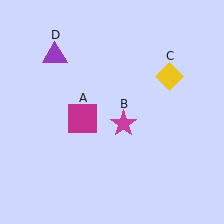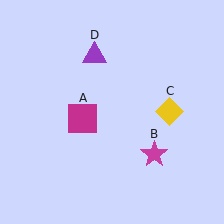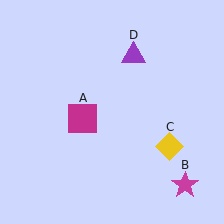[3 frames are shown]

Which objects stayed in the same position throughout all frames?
Magenta square (object A) remained stationary.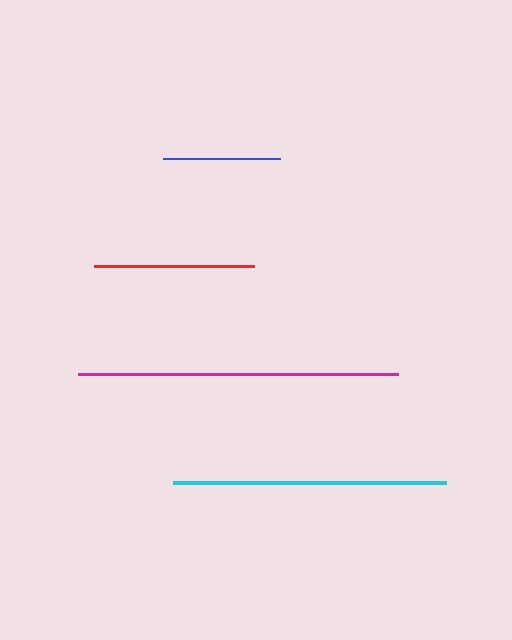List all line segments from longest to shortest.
From longest to shortest: magenta, cyan, red, blue.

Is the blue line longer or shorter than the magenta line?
The magenta line is longer than the blue line.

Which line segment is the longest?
The magenta line is the longest at approximately 320 pixels.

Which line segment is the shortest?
The blue line is the shortest at approximately 117 pixels.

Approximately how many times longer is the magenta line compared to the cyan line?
The magenta line is approximately 1.2 times the length of the cyan line.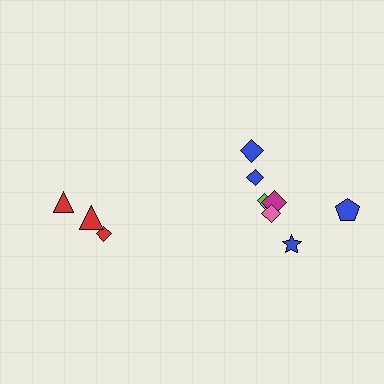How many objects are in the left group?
There are 3 objects.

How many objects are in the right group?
There are 7 objects.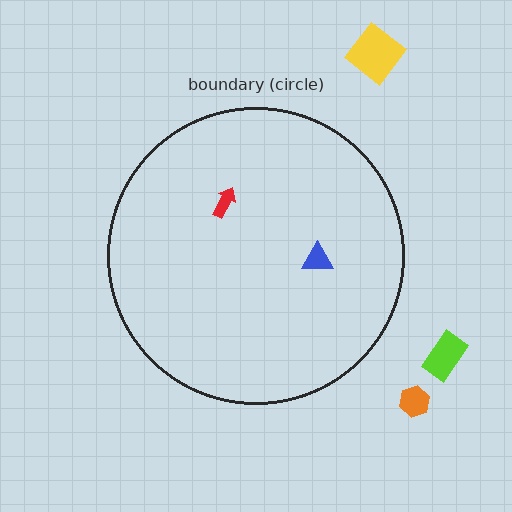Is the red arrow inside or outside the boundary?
Inside.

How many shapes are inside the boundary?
2 inside, 3 outside.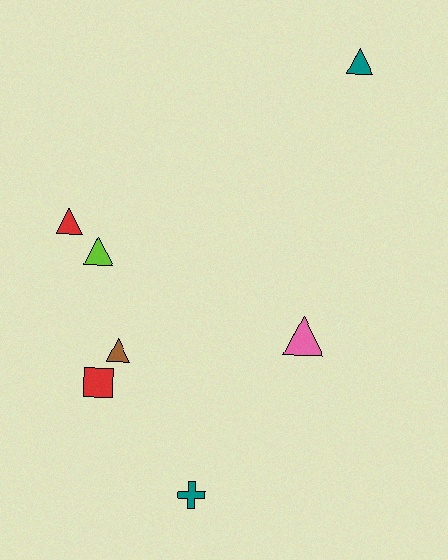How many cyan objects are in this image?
There are no cyan objects.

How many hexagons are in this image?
There are no hexagons.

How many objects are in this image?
There are 7 objects.